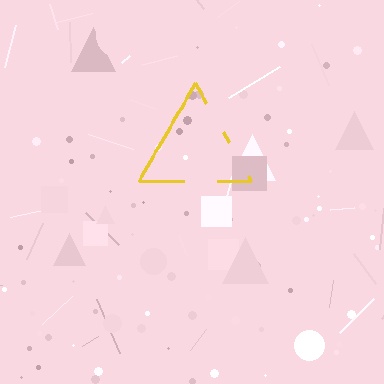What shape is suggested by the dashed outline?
The dashed outline suggests a triangle.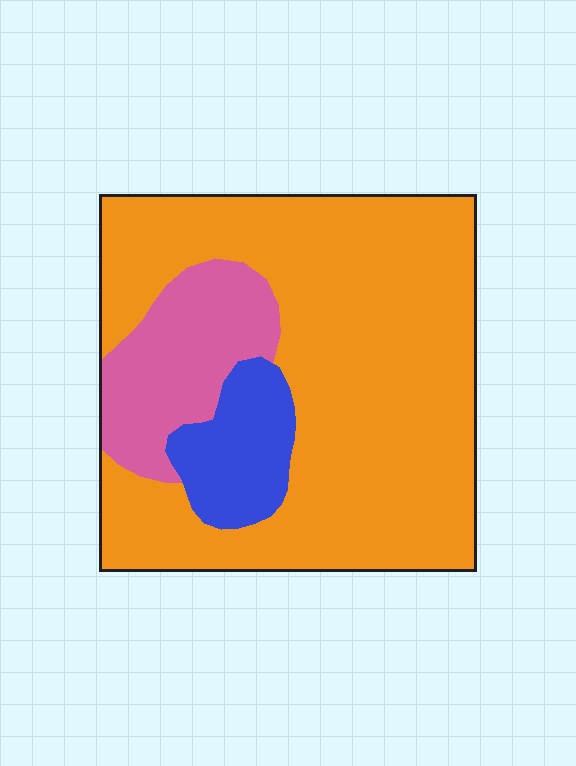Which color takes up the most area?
Orange, at roughly 75%.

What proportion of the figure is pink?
Pink takes up about one sixth (1/6) of the figure.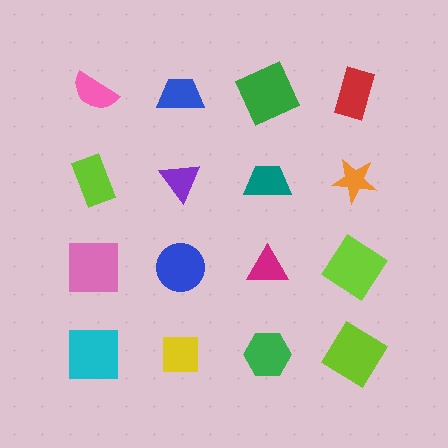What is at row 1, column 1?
A pink semicircle.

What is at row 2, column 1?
A lime rectangle.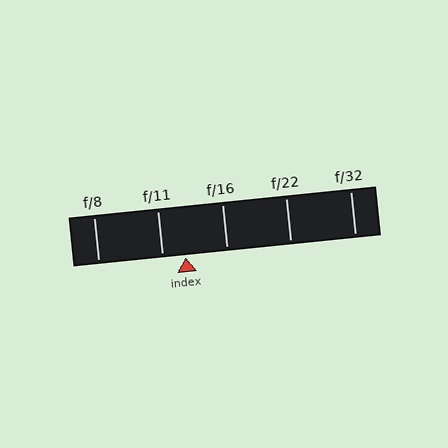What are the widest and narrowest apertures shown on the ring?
The widest aperture shown is f/8 and the narrowest is f/32.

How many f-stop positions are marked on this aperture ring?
There are 5 f-stop positions marked.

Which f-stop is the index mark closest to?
The index mark is closest to f/11.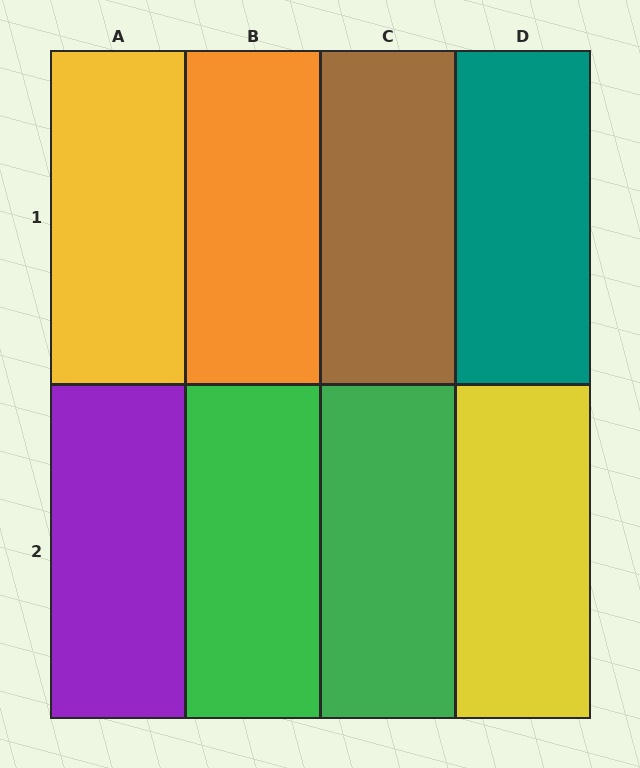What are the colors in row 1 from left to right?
Yellow, orange, brown, teal.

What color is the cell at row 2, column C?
Green.